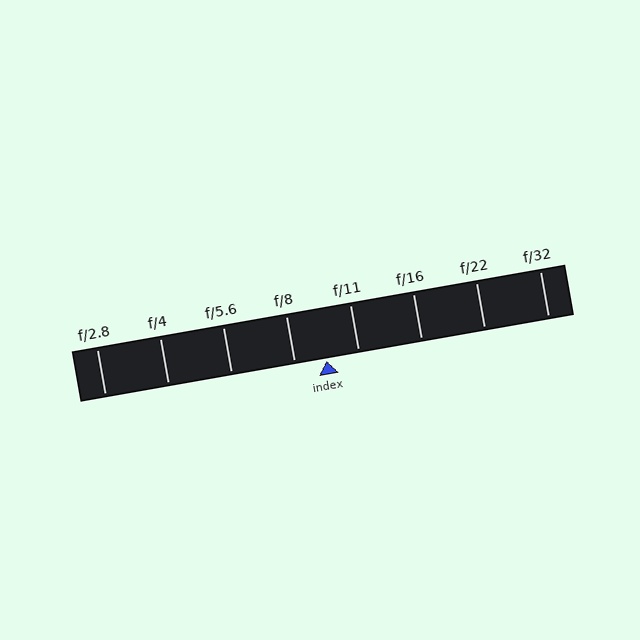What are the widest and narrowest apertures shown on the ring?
The widest aperture shown is f/2.8 and the narrowest is f/32.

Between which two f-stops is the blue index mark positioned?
The index mark is between f/8 and f/11.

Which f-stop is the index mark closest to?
The index mark is closest to f/8.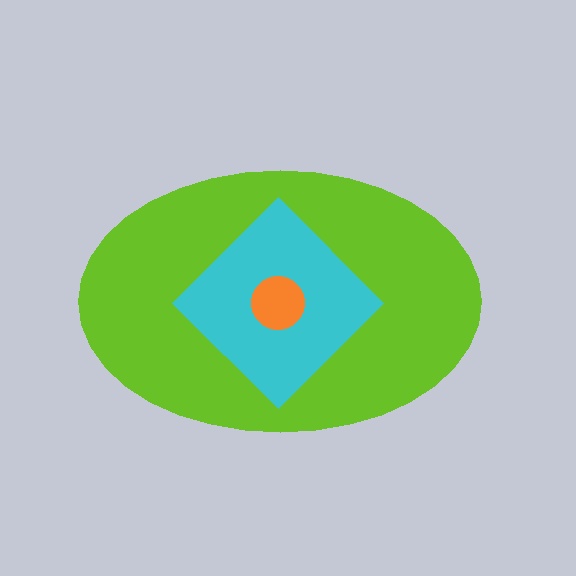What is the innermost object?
The orange circle.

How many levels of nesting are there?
3.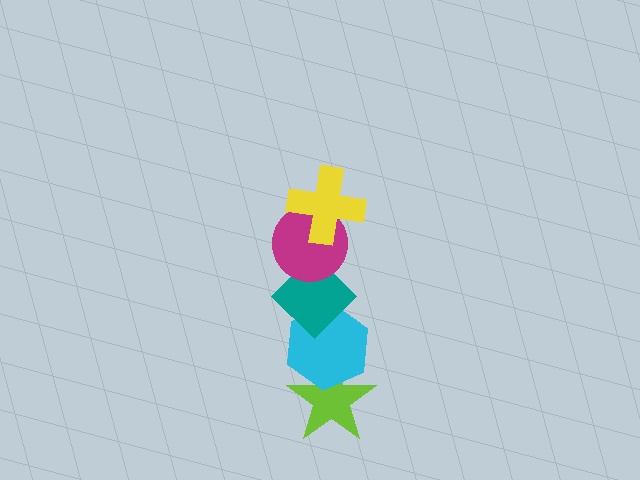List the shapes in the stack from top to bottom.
From top to bottom: the yellow cross, the magenta circle, the teal diamond, the cyan hexagon, the lime star.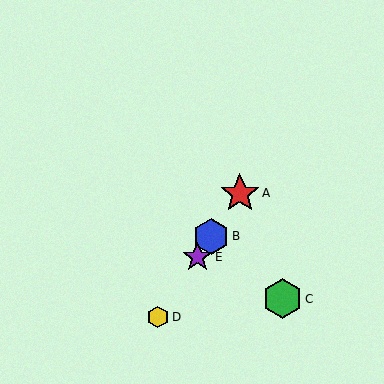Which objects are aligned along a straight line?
Objects A, B, D, E are aligned along a straight line.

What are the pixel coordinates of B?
Object B is at (211, 236).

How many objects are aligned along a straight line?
4 objects (A, B, D, E) are aligned along a straight line.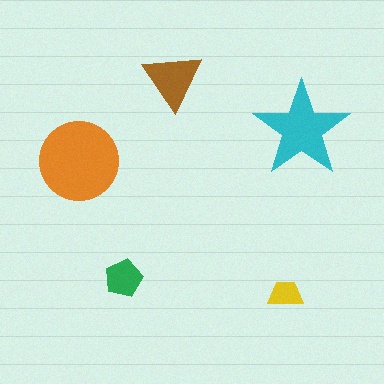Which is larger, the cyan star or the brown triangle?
The cyan star.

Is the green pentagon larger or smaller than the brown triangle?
Smaller.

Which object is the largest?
The orange circle.